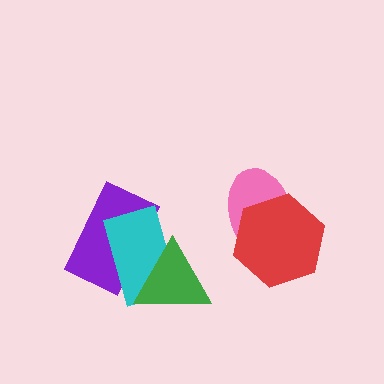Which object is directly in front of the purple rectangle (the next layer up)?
The cyan rectangle is directly in front of the purple rectangle.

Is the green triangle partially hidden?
No, no other shape covers it.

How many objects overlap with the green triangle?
2 objects overlap with the green triangle.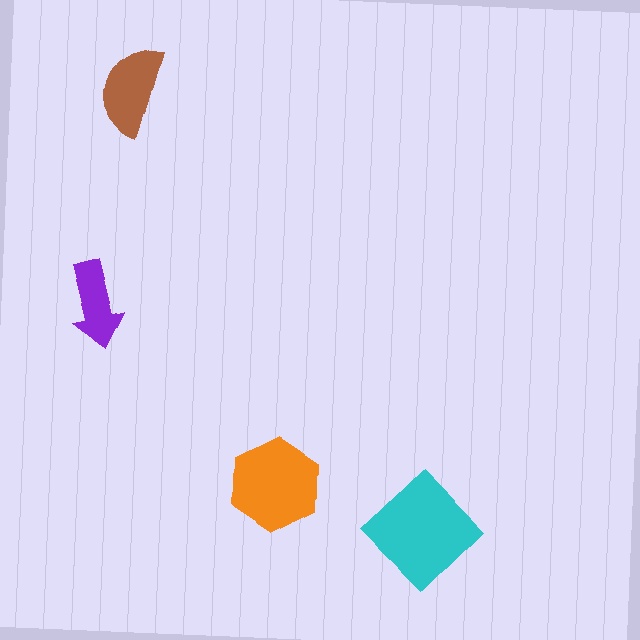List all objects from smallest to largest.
The purple arrow, the brown semicircle, the orange hexagon, the cyan diamond.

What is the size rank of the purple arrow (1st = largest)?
4th.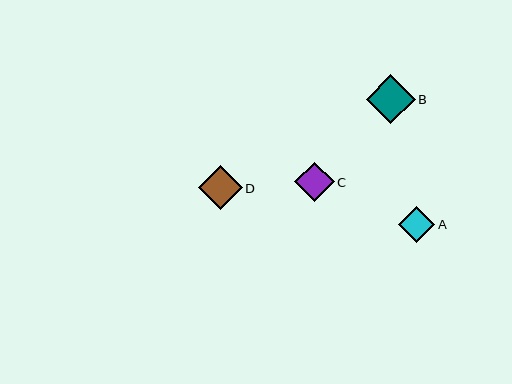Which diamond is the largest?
Diamond B is the largest with a size of approximately 49 pixels.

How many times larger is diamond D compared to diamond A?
Diamond D is approximately 1.2 times the size of diamond A.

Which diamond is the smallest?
Diamond A is the smallest with a size of approximately 36 pixels.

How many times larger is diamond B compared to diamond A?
Diamond B is approximately 1.4 times the size of diamond A.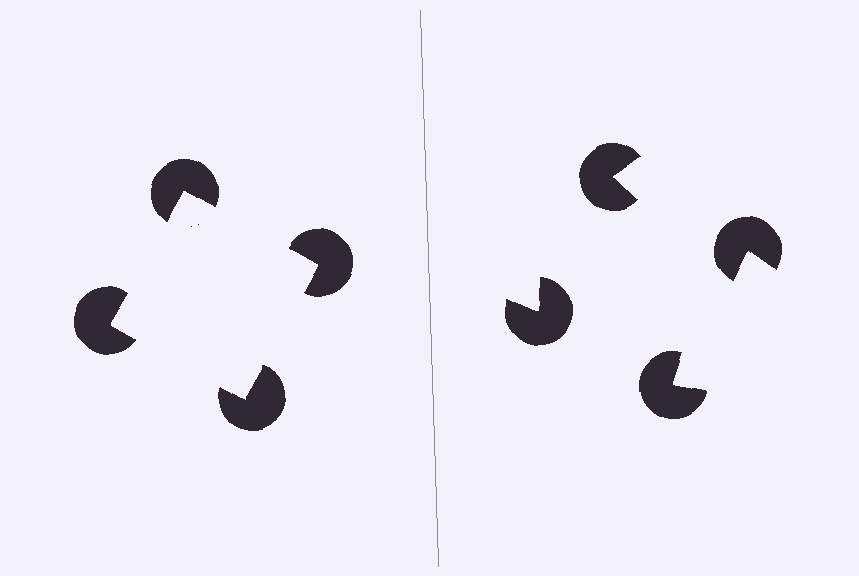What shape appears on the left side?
An illusory square.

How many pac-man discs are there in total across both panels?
8 — 4 on each side.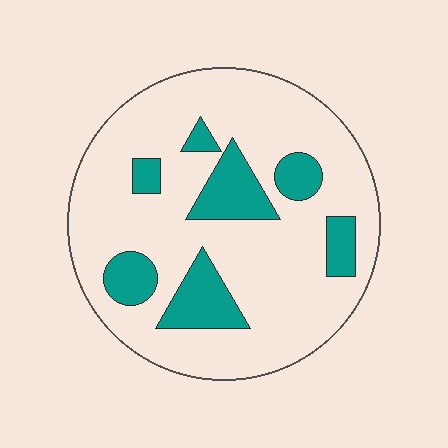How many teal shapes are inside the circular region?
7.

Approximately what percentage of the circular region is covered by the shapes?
Approximately 20%.